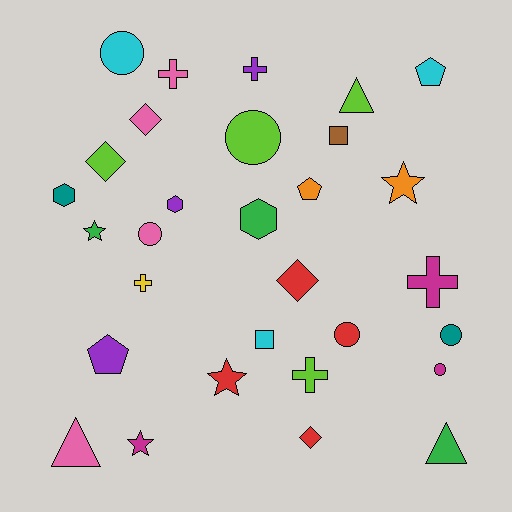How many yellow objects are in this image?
There is 1 yellow object.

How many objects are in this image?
There are 30 objects.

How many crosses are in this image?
There are 5 crosses.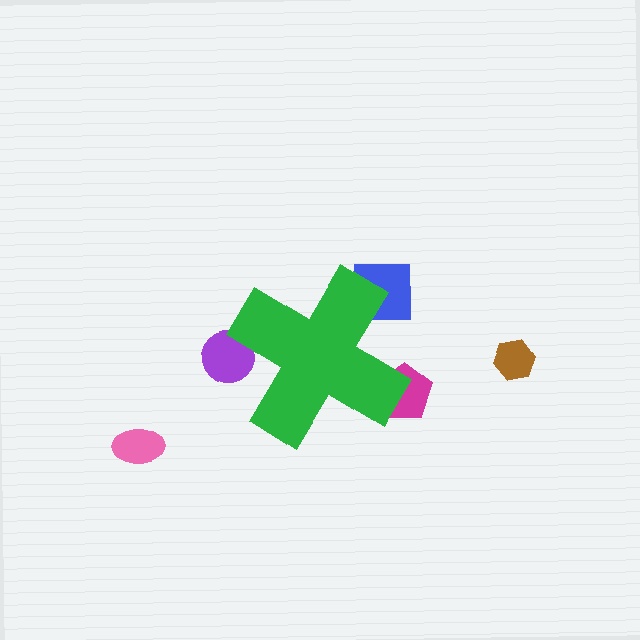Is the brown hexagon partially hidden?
No, the brown hexagon is fully visible.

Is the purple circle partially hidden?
Yes, the purple circle is partially hidden behind the green cross.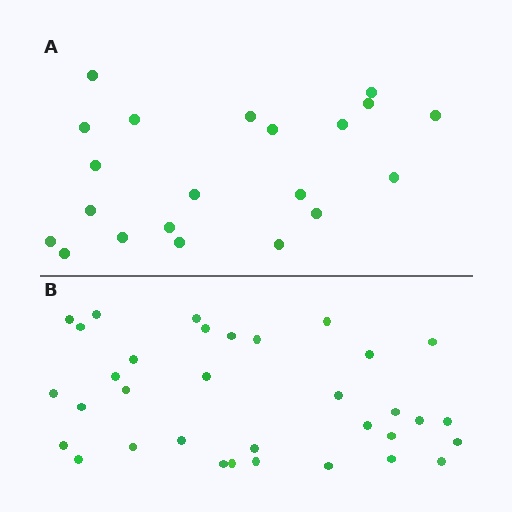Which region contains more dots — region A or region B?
Region B (the bottom region) has more dots.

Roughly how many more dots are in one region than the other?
Region B has approximately 15 more dots than region A.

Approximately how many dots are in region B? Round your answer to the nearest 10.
About 30 dots. (The exact count is 34, which rounds to 30.)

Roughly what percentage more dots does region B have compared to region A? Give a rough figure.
About 60% more.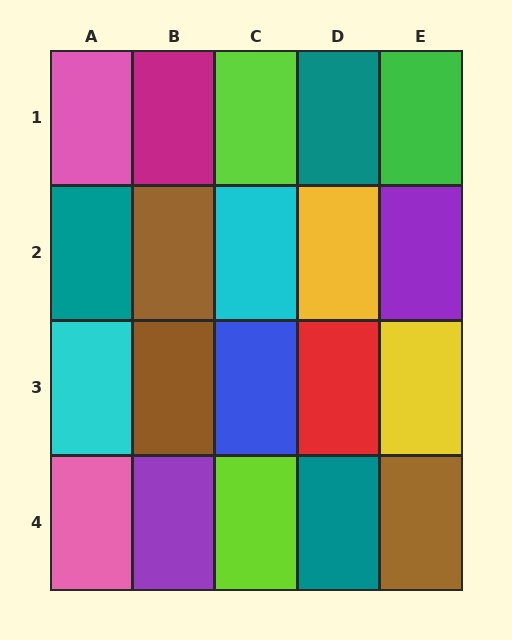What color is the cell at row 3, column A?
Cyan.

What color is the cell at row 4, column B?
Purple.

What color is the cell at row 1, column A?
Pink.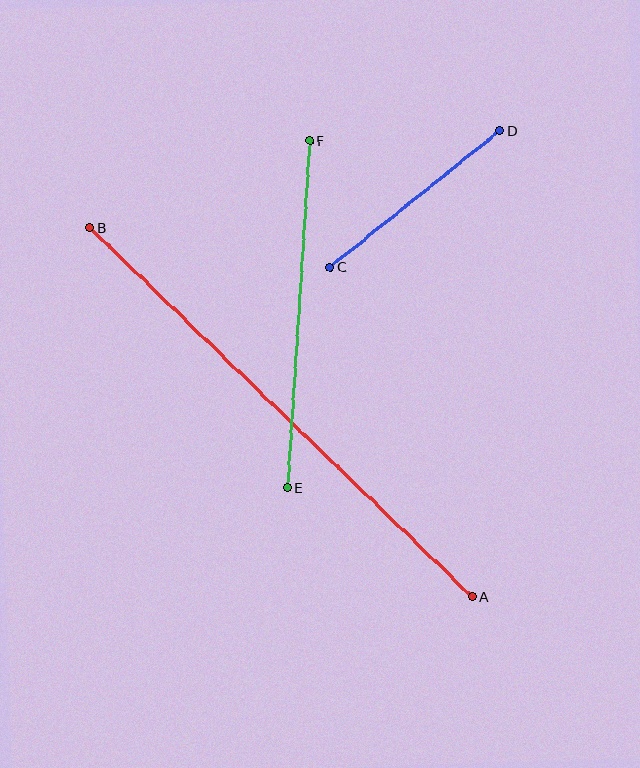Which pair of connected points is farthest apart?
Points A and B are farthest apart.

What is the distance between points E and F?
The distance is approximately 348 pixels.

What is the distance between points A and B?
The distance is approximately 532 pixels.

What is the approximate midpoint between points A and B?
The midpoint is at approximately (281, 412) pixels.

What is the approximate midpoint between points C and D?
The midpoint is at approximately (415, 199) pixels.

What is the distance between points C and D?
The distance is approximately 218 pixels.